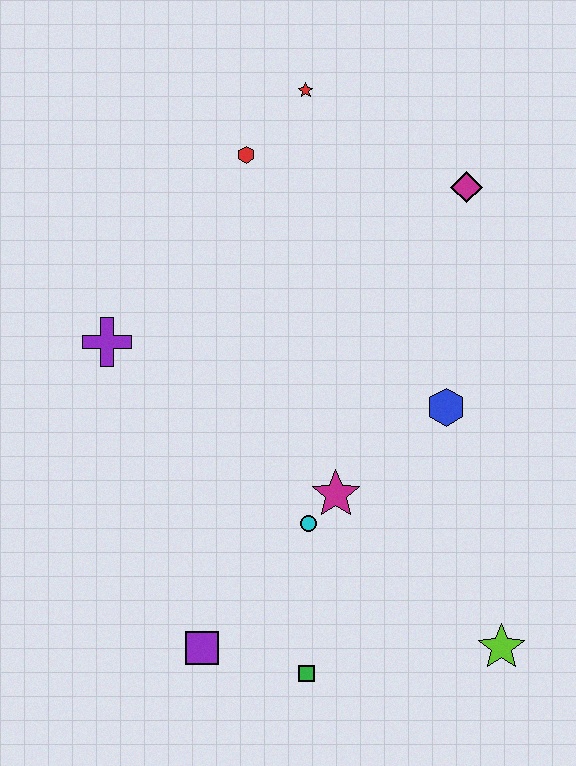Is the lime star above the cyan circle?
No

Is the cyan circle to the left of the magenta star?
Yes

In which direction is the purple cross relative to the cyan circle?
The purple cross is to the left of the cyan circle.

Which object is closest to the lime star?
The green square is closest to the lime star.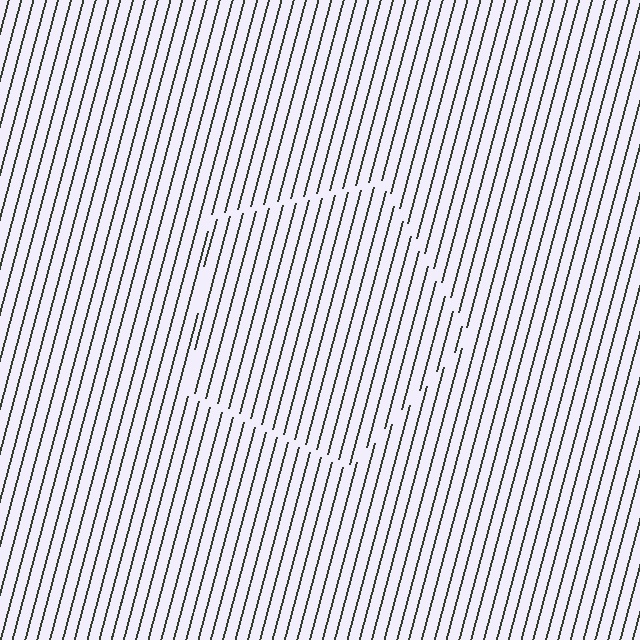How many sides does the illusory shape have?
5 sides — the line-ends trace a pentagon.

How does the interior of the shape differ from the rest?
The interior of the shape contains the same grating, shifted by half a period — the contour is defined by the phase discontinuity where line-ends from the inner and outer gratings abut.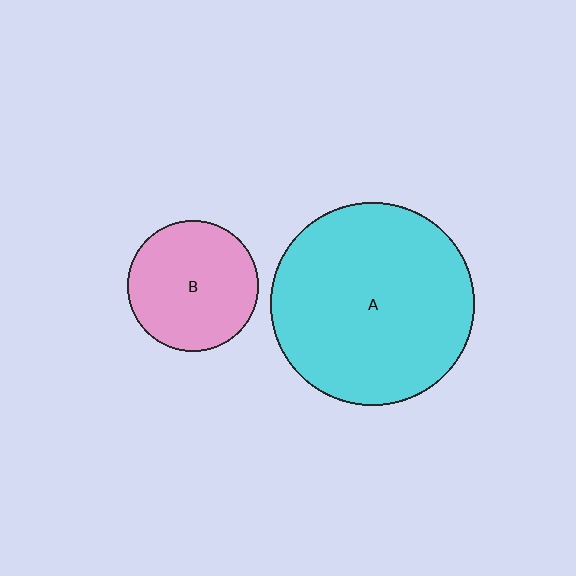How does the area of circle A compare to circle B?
Approximately 2.4 times.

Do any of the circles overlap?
No, none of the circles overlap.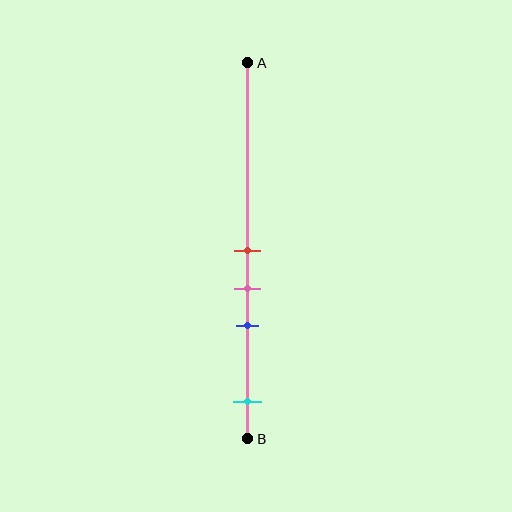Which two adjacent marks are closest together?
The red and pink marks are the closest adjacent pair.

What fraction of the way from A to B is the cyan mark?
The cyan mark is approximately 90% (0.9) of the way from A to B.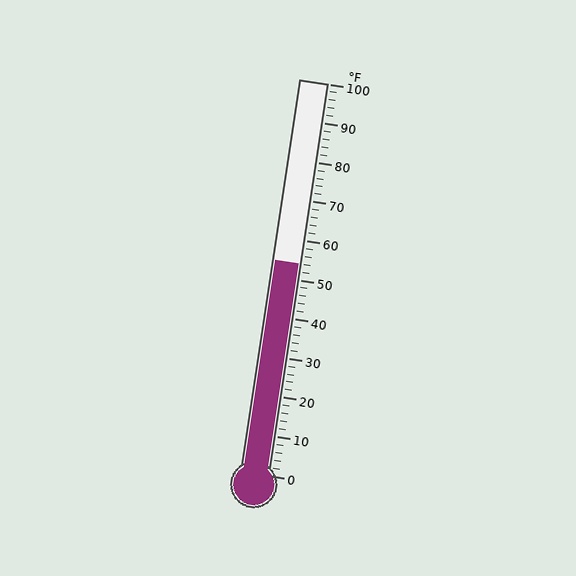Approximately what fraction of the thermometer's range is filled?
The thermometer is filled to approximately 55% of its range.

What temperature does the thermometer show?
The thermometer shows approximately 54°F.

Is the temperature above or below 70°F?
The temperature is below 70°F.